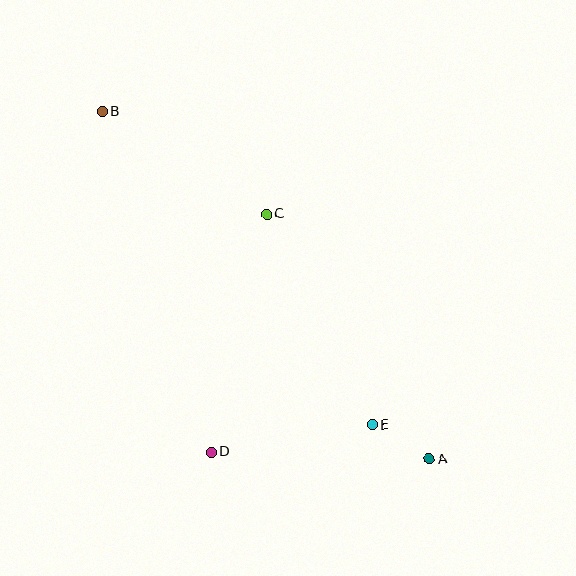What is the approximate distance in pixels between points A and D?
The distance between A and D is approximately 218 pixels.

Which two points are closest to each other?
Points A and E are closest to each other.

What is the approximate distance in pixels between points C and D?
The distance between C and D is approximately 244 pixels.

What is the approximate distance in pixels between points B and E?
The distance between B and E is approximately 414 pixels.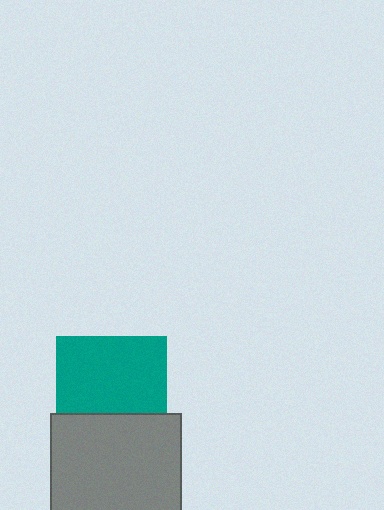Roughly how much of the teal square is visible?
Most of it is visible (roughly 70%).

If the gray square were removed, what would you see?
You would see the complete teal square.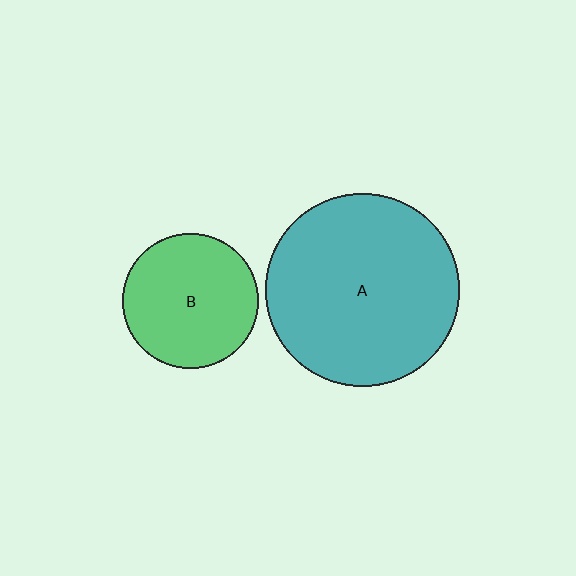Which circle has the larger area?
Circle A (teal).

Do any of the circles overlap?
No, none of the circles overlap.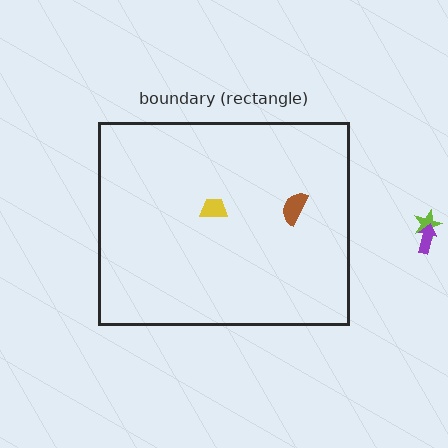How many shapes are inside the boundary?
2 inside, 2 outside.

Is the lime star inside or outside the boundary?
Outside.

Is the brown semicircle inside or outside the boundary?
Inside.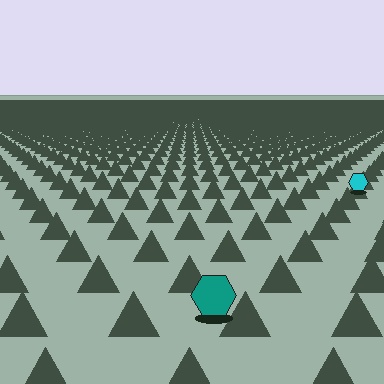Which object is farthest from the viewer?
The cyan hexagon is farthest from the viewer. It appears smaller and the ground texture around it is denser.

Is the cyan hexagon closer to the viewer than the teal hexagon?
No. The teal hexagon is closer — you can tell from the texture gradient: the ground texture is coarser near it.